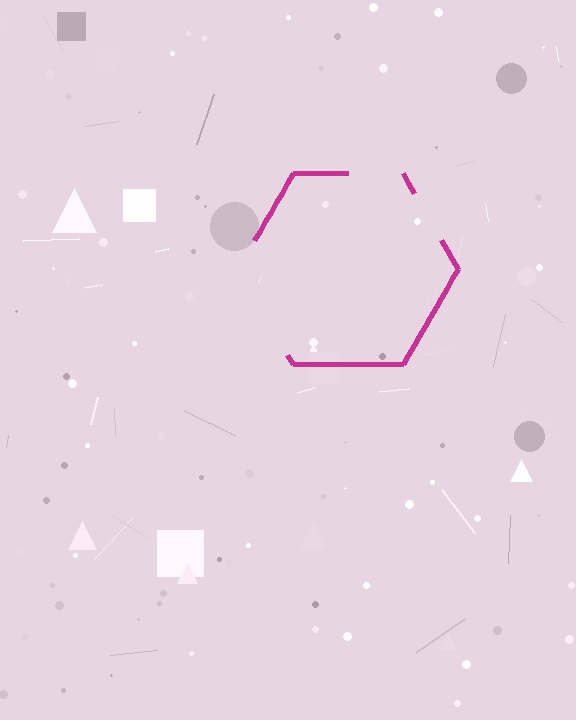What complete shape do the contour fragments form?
The contour fragments form a hexagon.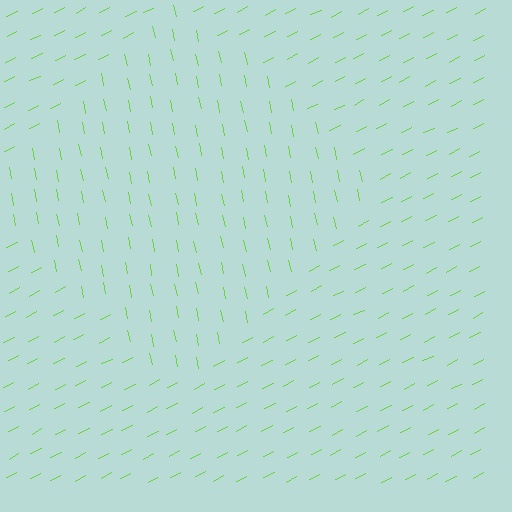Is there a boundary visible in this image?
Yes, there is a texture boundary formed by a change in line orientation.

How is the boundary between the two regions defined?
The boundary is defined purely by a change in line orientation (approximately 75 degrees difference). All lines are the same color and thickness.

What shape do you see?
I see a diamond.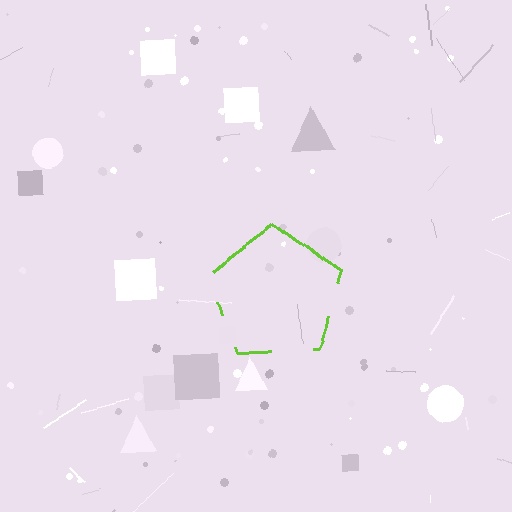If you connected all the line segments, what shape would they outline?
They would outline a pentagon.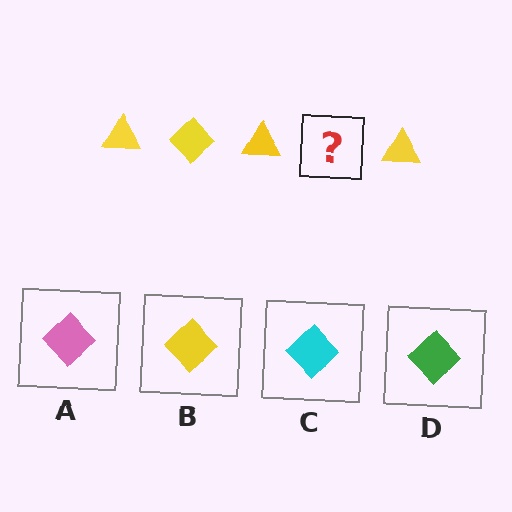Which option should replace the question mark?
Option B.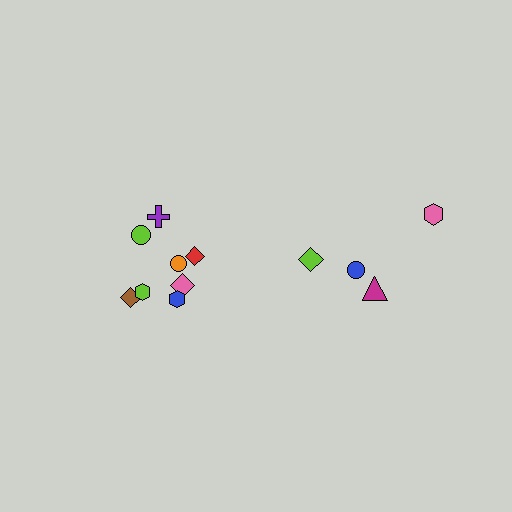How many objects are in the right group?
There are 4 objects.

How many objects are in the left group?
There are 8 objects.